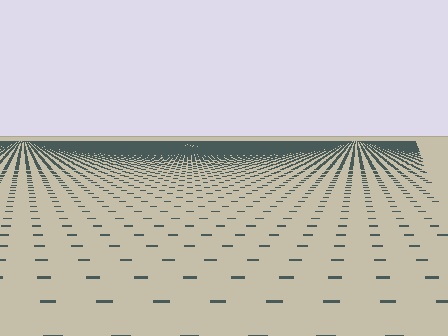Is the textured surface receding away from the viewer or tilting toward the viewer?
The surface is receding away from the viewer. Texture elements get smaller and denser toward the top.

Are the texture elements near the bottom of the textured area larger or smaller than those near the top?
Larger. Near the bottom, elements are closer to the viewer and appear at a bigger on-screen size.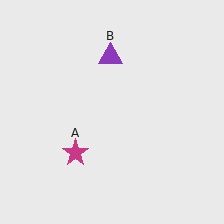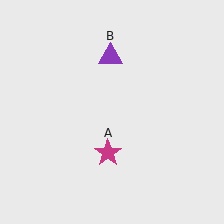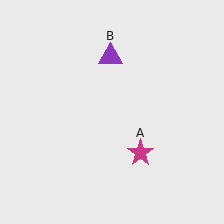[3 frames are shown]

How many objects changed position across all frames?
1 object changed position: magenta star (object A).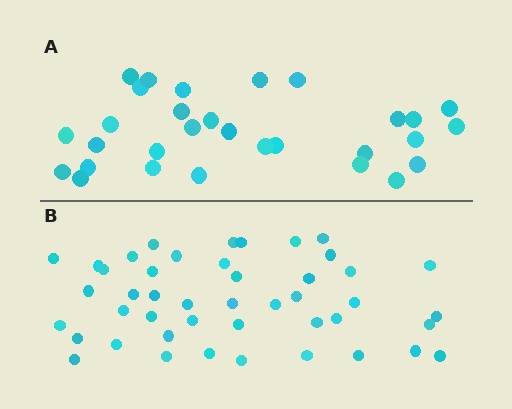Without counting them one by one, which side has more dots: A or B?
Region B (the bottom region) has more dots.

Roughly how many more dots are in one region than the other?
Region B has approximately 15 more dots than region A.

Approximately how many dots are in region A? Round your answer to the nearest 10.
About 30 dots.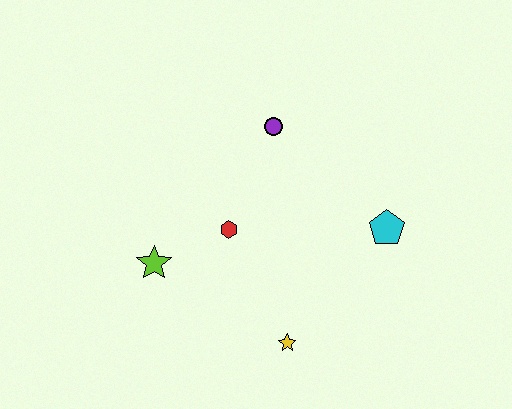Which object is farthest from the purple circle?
The yellow star is farthest from the purple circle.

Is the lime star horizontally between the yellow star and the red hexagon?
No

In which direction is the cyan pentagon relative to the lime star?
The cyan pentagon is to the right of the lime star.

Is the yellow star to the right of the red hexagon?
Yes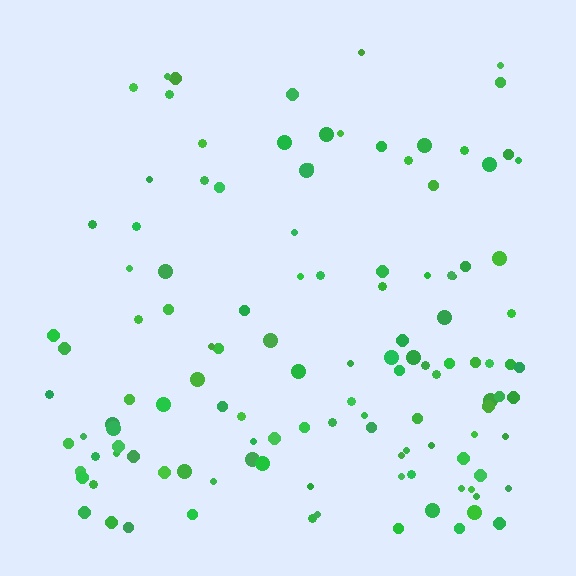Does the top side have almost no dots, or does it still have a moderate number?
Still a moderate number, just noticeably fewer than the bottom.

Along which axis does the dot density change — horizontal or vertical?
Vertical.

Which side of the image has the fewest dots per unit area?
The top.